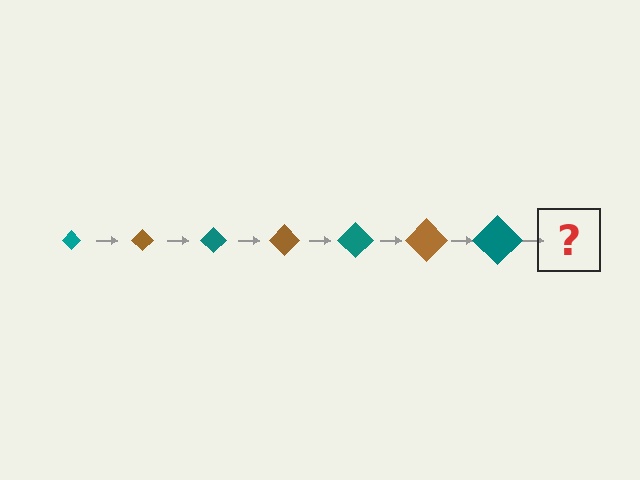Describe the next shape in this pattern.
It should be a brown diamond, larger than the previous one.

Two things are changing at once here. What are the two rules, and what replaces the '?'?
The two rules are that the diamond grows larger each step and the color cycles through teal and brown. The '?' should be a brown diamond, larger than the previous one.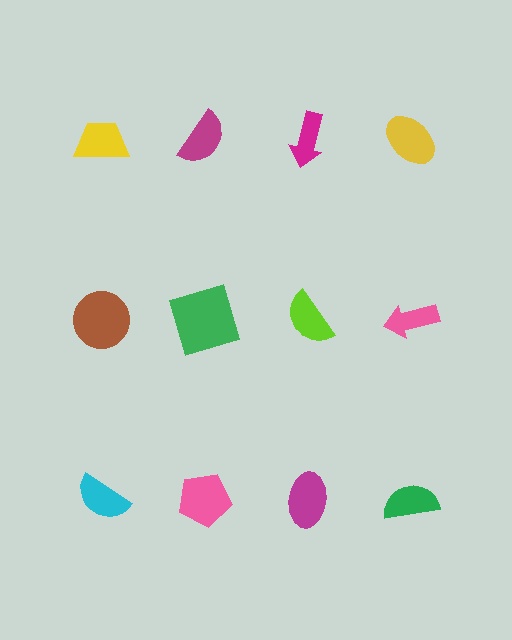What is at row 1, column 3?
A magenta arrow.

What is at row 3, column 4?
A green semicircle.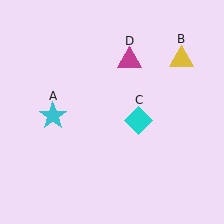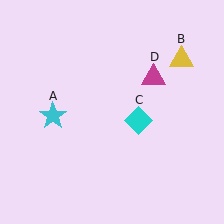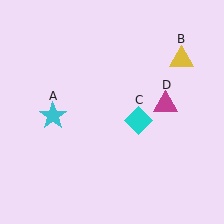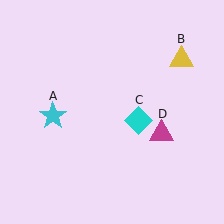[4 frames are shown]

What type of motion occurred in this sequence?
The magenta triangle (object D) rotated clockwise around the center of the scene.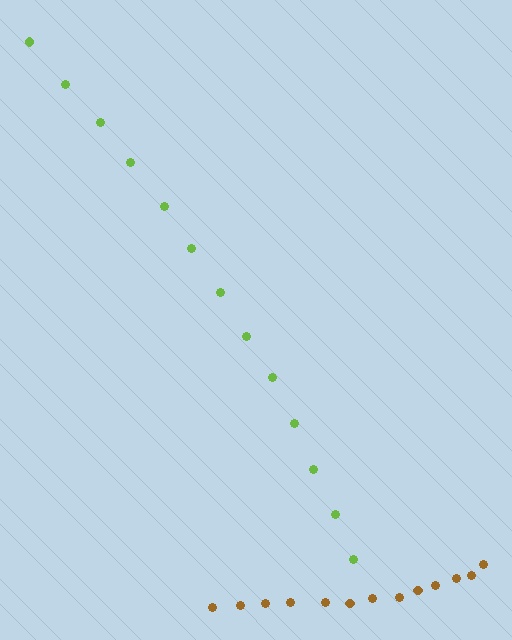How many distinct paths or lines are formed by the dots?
There are 2 distinct paths.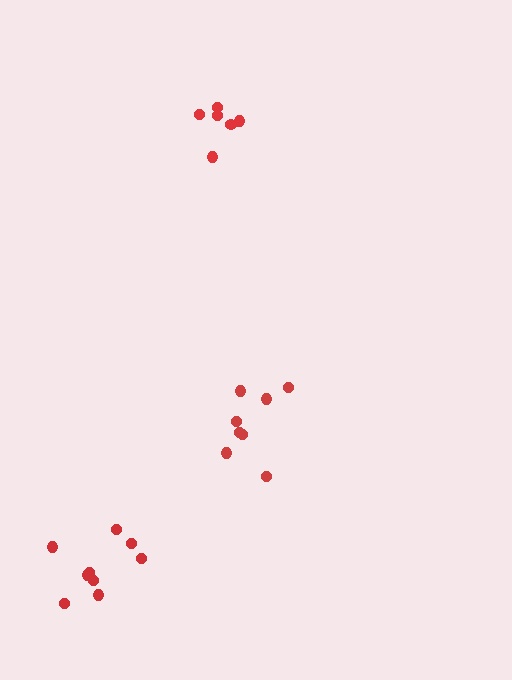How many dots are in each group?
Group 1: 6 dots, Group 2: 9 dots, Group 3: 8 dots (23 total).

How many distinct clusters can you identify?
There are 3 distinct clusters.